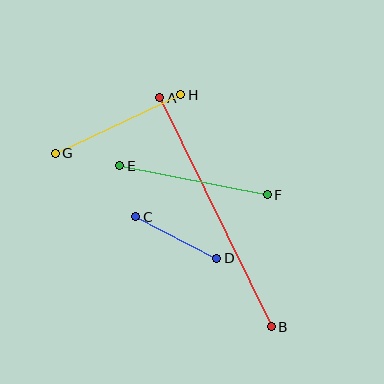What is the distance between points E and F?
The distance is approximately 150 pixels.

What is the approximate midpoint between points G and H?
The midpoint is at approximately (118, 124) pixels.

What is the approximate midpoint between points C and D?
The midpoint is at approximately (176, 237) pixels.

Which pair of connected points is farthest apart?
Points A and B are farthest apart.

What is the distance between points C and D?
The distance is approximately 91 pixels.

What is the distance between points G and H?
The distance is approximately 139 pixels.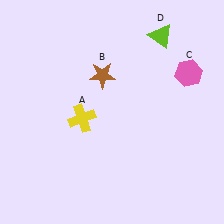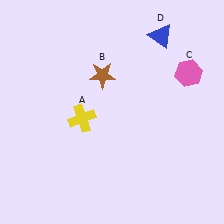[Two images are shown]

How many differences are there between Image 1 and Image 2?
There is 1 difference between the two images.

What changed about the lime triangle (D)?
In Image 1, D is lime. In Image 2, it changed to blue.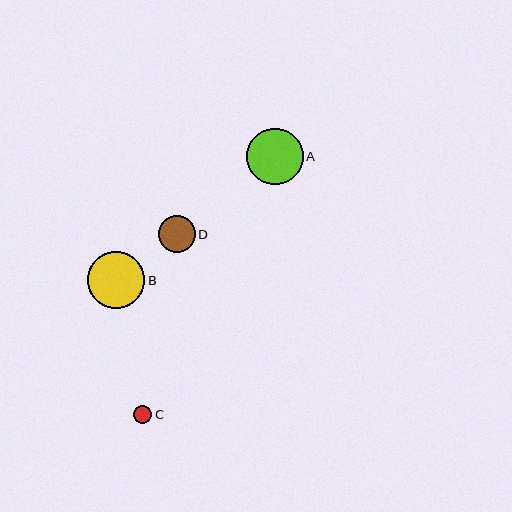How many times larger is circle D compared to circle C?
Circle D is approximately 2.0 times the size of circle C.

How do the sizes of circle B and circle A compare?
Circle B and circle A are approximately the same size.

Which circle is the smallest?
Circle C is the smallest with a size of approximately 18 pixels.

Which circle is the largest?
Circle B is the largest with a size of approximately 58 pixels.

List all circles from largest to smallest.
From largest to smallest: B, A, D, C.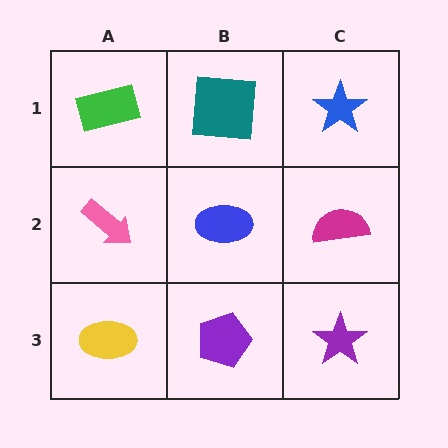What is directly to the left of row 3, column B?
A yellow ellipse.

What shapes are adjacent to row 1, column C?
A magenta semicircle (row 2, column C), a teal square (row 1, column B).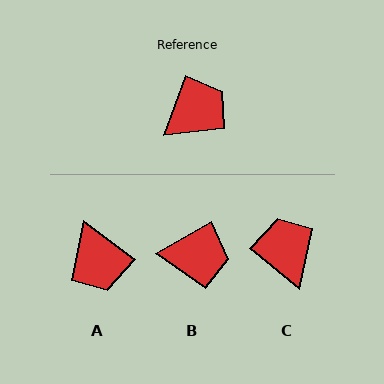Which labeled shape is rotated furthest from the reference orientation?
A, about 108 degrees away.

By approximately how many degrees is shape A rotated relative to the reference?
Approximately 108 degrees clockwise.